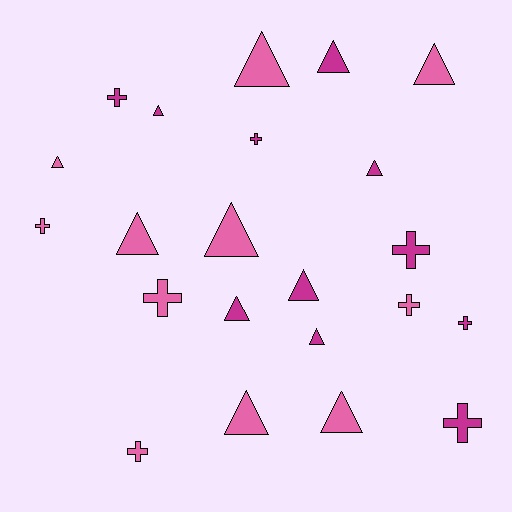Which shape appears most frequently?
Triangle, with 13 objects.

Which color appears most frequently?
Pink, with 11 objects.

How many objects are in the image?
There are 22 objects.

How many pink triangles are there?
There are 7 pink triangles.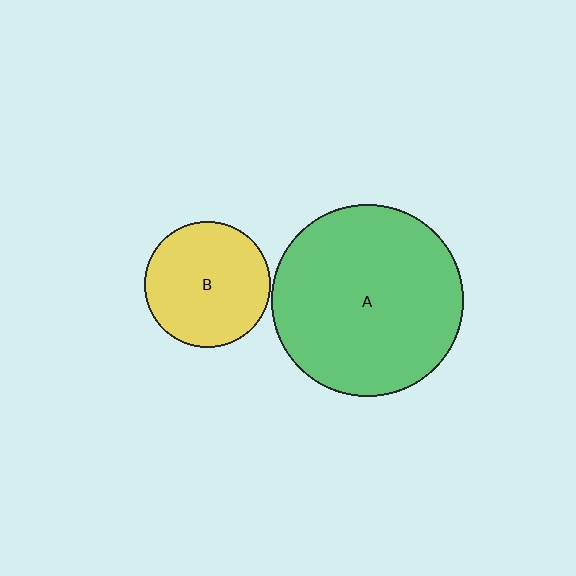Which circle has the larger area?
Circle A (green).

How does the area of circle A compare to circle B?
Approximately 2.3 times.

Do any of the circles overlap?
No, none of the circles overlap.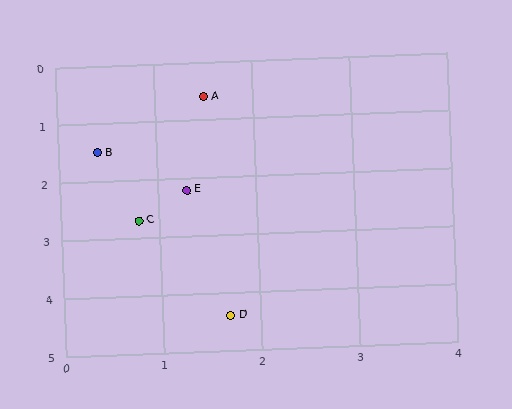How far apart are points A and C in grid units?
Points A and C are about 2.2 grid units apart.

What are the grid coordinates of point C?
Point C is at approximately (0.8, 2.7).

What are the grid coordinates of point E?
Point E is at approximately (1.3, 2.2).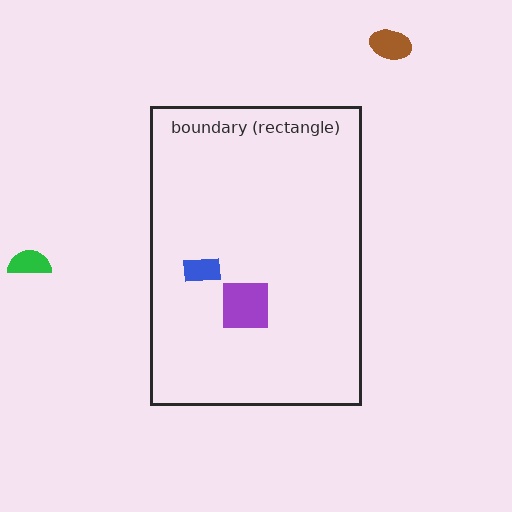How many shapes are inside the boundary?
2 inside, 2 outside.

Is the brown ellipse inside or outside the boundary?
Outside.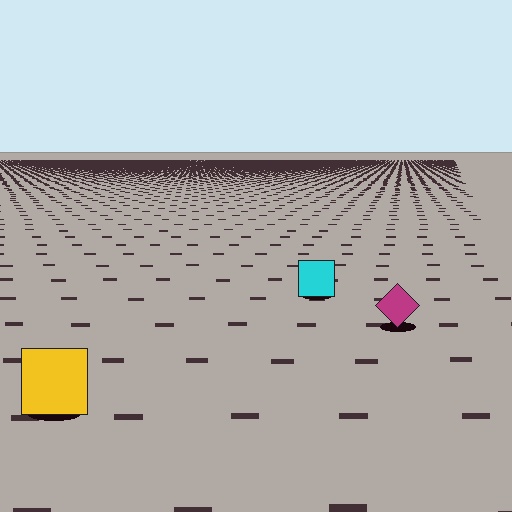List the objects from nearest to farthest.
From nearest to farthest: the yellow square, the magenta diamond, the cyan square.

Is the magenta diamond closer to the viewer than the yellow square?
No. The yellow square is closer — you can tell from the texture gradient: the ground texture is coarser near it.